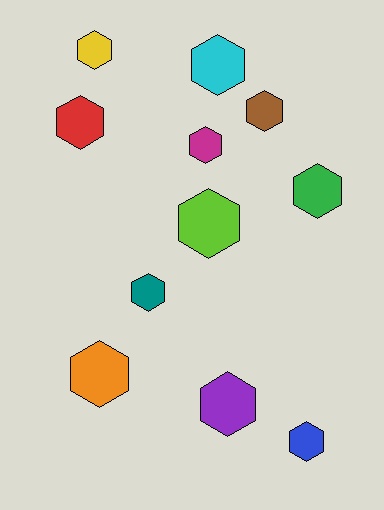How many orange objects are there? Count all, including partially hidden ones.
There is 1 orange object.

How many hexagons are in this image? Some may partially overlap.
There are 11 hexagons.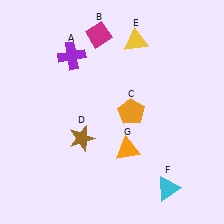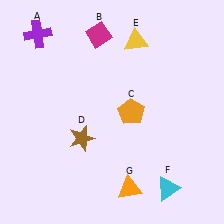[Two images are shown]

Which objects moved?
The objects that moved are: the purple cross (A), the orange triangle (G).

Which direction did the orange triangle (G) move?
The orange triangle (G) moved down.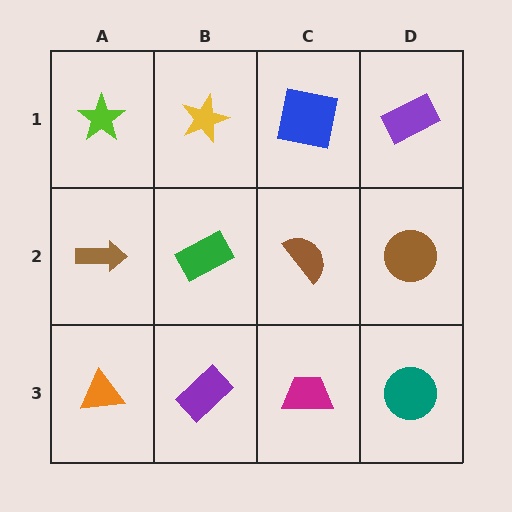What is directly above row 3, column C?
A brown semicircle.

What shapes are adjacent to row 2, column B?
A yellow star (row 1, column B), a purple rectangle (row 3, column B), a brown arrow (row 2, column A), a brown semicircle (row 2, column C).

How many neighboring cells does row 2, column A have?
3.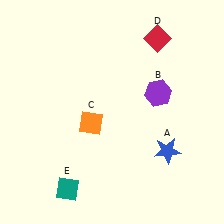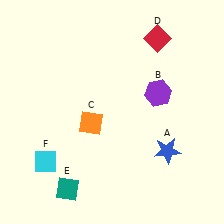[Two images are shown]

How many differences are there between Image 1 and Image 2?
There is 1 difference between the two images.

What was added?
A cyan diamond (F) was added in Image 2.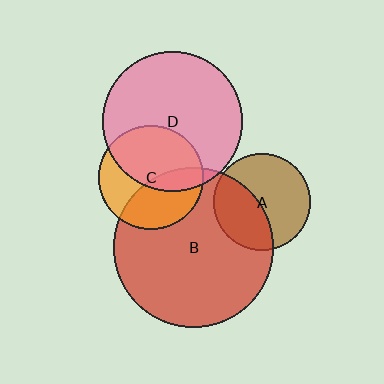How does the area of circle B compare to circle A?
Approximately 2.7 times.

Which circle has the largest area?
Circle B (red).